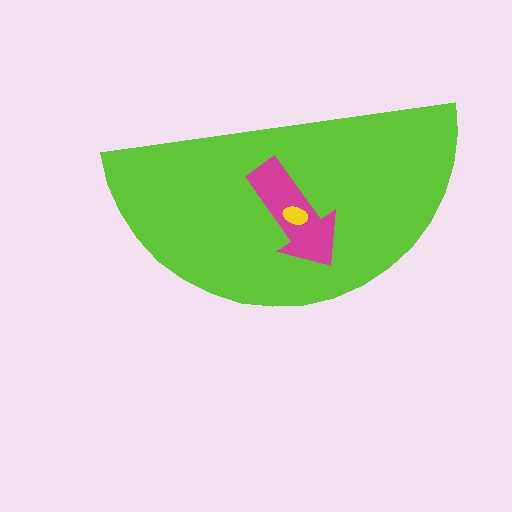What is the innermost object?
The yellow ellipse.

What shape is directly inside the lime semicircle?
The magenta arrow.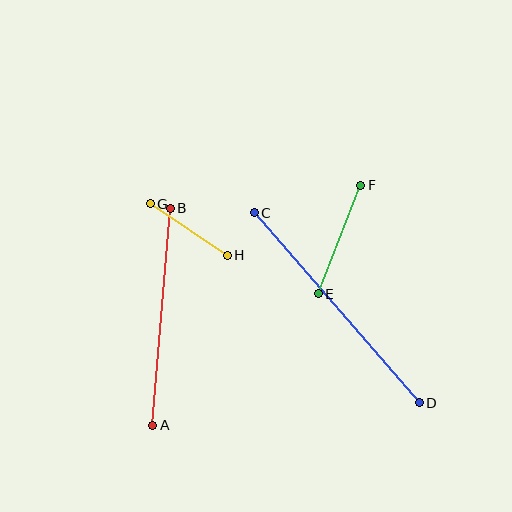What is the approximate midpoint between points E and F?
The midpoint is at approximately (339, 239) pixels.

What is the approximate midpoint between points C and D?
The midpoint is at approximately (337, 308) pixels.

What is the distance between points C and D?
The distance is approximately 252 pixels.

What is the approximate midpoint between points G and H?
The midpoint is at approximately (189, 229) pixels.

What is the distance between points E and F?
The distance is approximately 117 pixels.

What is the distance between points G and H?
The distance is approximately 92 pixels.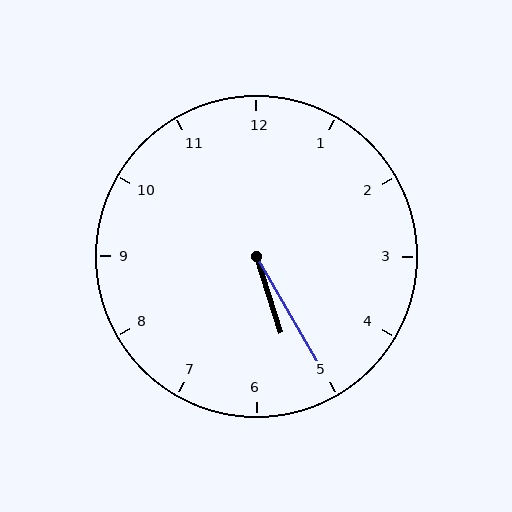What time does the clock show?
5:25.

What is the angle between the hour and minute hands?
Approximately 12 degrees.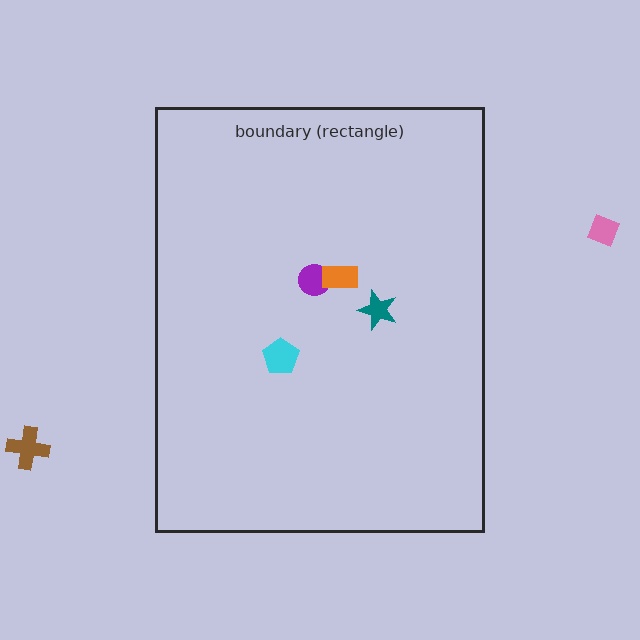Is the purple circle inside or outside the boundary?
Inside.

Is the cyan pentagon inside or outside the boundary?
Inside.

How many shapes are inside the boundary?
4 inside, 2 outside.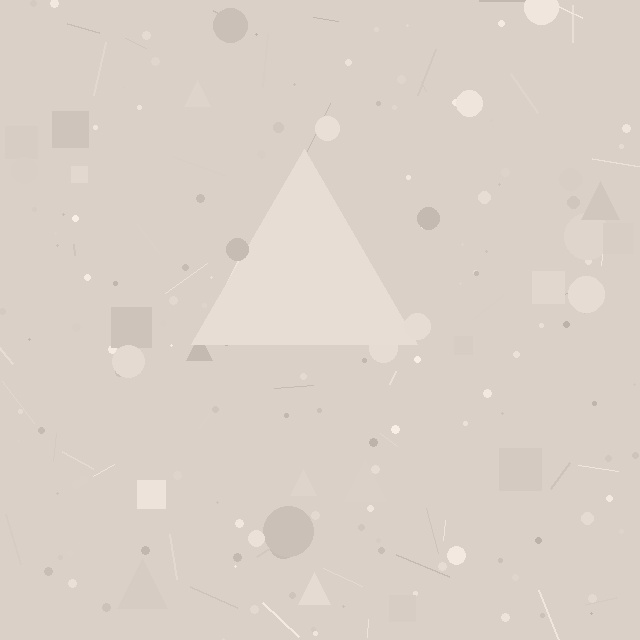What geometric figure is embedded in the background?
A triangle is embedded in the background.